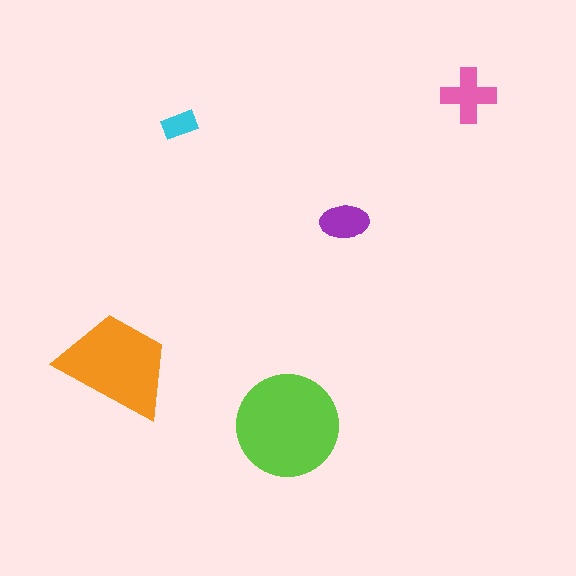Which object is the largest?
The lime circle.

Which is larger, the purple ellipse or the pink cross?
The pink cross.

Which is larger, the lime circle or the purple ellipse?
The lime circle.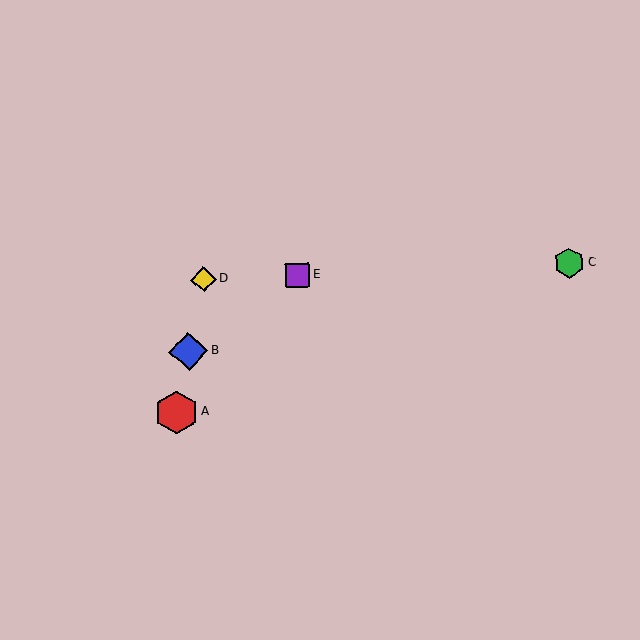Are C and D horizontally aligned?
Yes, both are at y≈263.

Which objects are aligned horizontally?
Objects C, D, E are aligned horizontally.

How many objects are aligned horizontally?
3 objects (C, D, E) are aligned horizontally.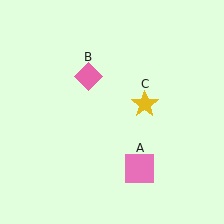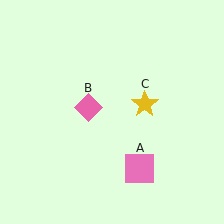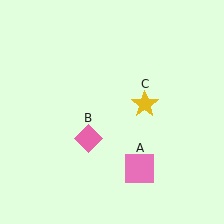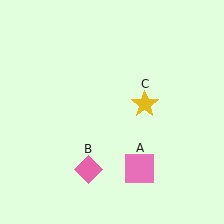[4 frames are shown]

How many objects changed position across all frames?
1 object changed position: pink diamond (object B).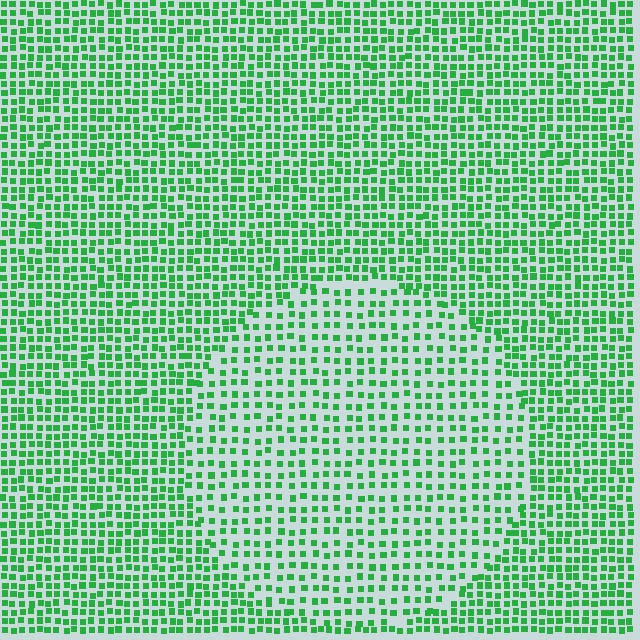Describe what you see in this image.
The image contains small green elements arranged at two different densities. A circle-shaped region is visible where the elements are less densely packed than the surrounding area.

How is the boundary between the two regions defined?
The boundary is defined by a change in element density (approximately 1.7x ratio). All elements are the same color, size, and shape.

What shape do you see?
I see a circle.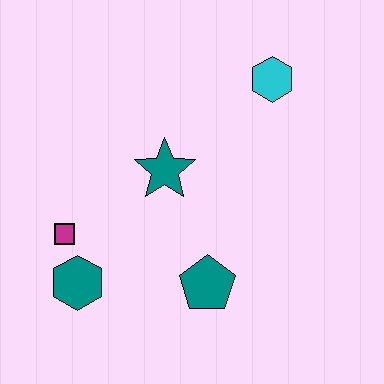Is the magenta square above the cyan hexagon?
No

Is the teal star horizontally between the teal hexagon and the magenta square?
No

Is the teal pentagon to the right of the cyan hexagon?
No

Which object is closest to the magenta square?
The teal hexagon is closest to the magenta square.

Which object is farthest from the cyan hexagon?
The teal hexagon is farthest from the cyan hexagon.